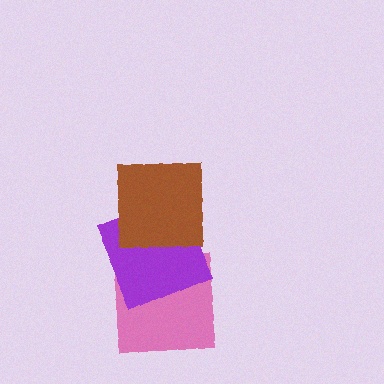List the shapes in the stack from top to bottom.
From top to bottom: the brown square, the purple square, the pink square.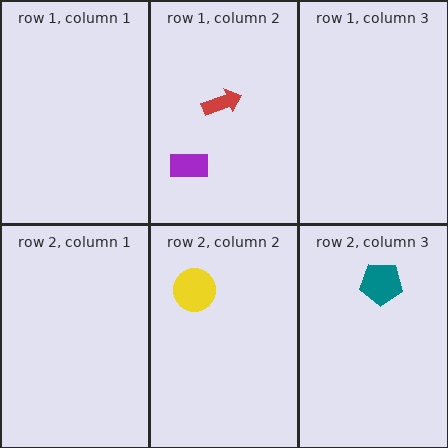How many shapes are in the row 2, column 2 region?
1.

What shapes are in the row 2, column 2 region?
The yellow circle.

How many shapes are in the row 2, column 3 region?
1.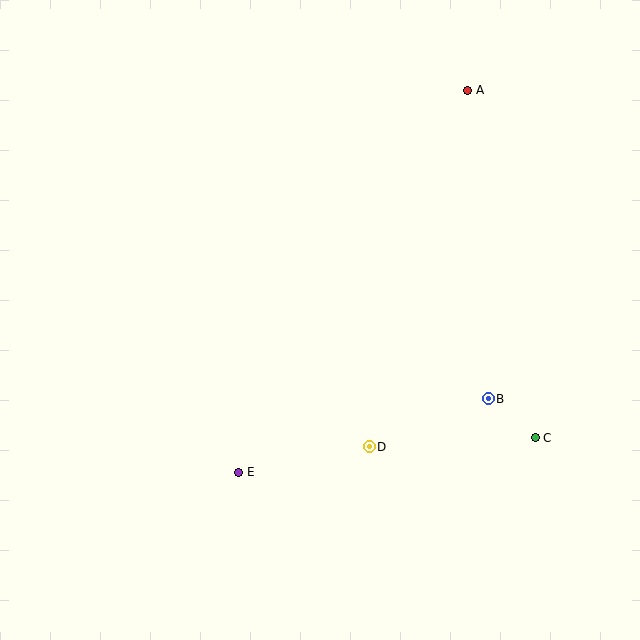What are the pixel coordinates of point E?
Point E is at (239, 472).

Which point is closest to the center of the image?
Point D at (369, 447) is closest to the center.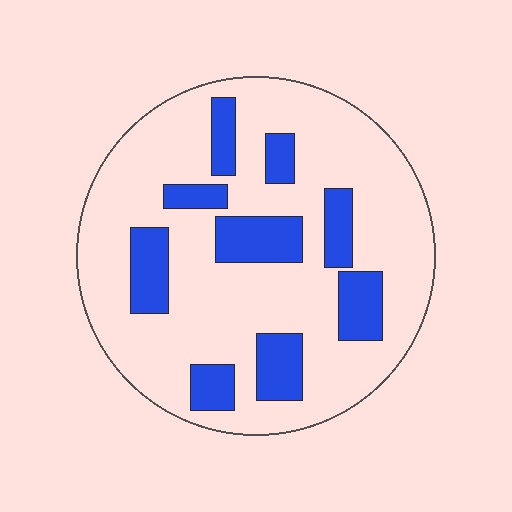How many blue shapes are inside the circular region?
9.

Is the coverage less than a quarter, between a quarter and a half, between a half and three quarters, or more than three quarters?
Less than a quarter.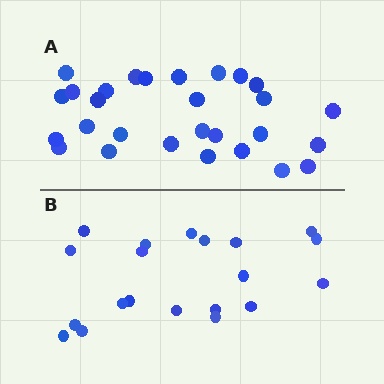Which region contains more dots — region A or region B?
Region A (the top region) has more dots.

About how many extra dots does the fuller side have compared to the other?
Region A has roughly 8 or so more dots than region B.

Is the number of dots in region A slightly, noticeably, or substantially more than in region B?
Region A has noticeably more, but not dramatically so. The ratio is roughly 1.4 to 1.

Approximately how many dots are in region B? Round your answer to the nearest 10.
About 20 dots.